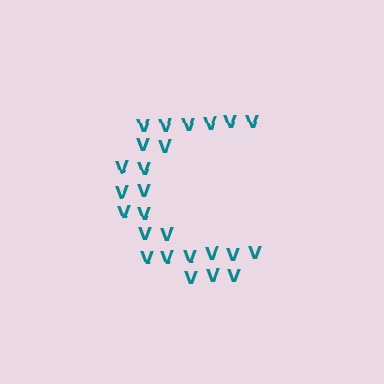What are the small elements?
The small elements are letter V's.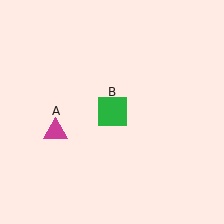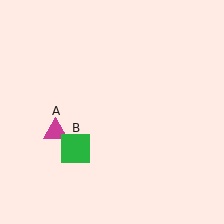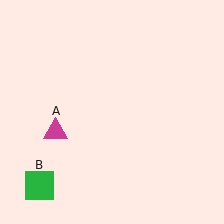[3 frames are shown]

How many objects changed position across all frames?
1 object changed position: green square (object B).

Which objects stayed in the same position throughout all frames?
Magenta triangle (object A) remained stationary.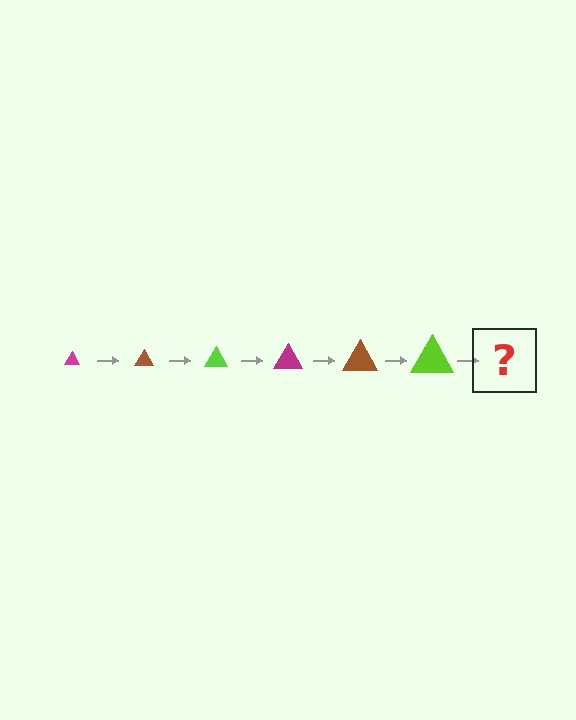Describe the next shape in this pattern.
It should be a magenta triangle, larger than the previous one.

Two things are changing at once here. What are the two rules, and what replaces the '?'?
The two rules are that the triangle grows larger each step and the color cycles through magenta, brown, and lime. The '?' should be a magenta triangle, larger than the previous one.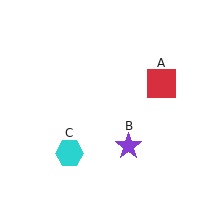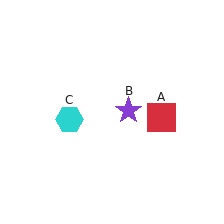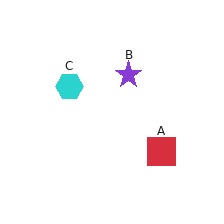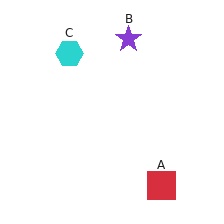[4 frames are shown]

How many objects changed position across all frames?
3 objects changed position: red square (object A), purple star (object B), cyan hexagon (object C).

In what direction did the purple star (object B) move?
The purple star (object B) moved up.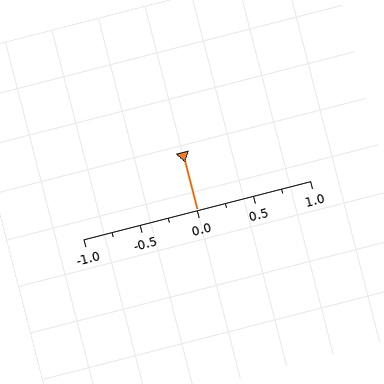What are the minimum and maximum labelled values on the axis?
The axis runs from -1.0 to 1.0.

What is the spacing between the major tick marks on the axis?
The major ticks are spaced 0.5 apart.